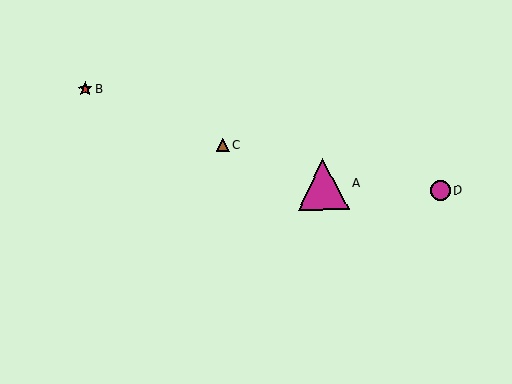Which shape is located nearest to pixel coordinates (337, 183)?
The magenta triangle (labeled A) at (323, 185) is nearest to that location.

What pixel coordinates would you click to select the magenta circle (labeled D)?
Click at (440, 191) to select the magenta circle D.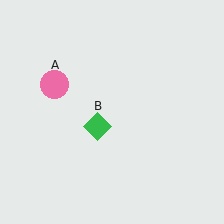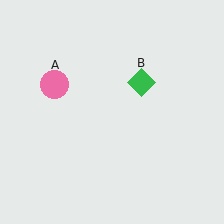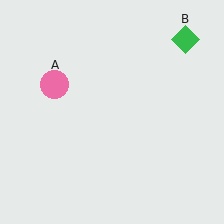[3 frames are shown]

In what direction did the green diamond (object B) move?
The green diamond (object B) moved up and to the right.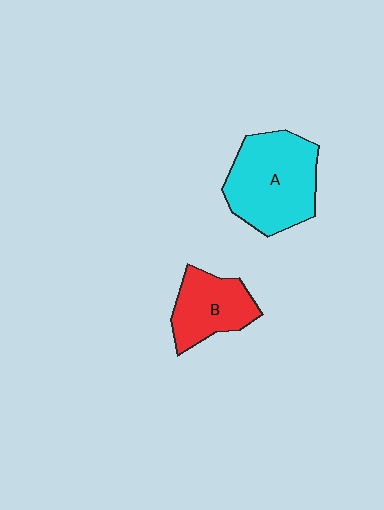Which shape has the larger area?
Shape A (cyan).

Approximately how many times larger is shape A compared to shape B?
Approximately 1.6 times.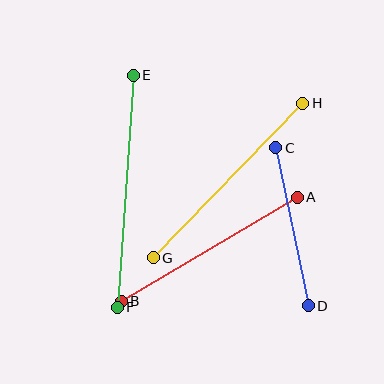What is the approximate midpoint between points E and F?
The midpoint is at approximately (125, 191) pixels.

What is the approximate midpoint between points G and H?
The midpoint is at approximately (228, 180) pixels.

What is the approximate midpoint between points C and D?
The midpoint is at approximately (292, 227) pixels.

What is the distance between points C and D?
The distance is approximately 161 pixels.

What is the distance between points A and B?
The distance is approximately 204 pixels.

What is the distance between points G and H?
The distance is approximately 215 pixels.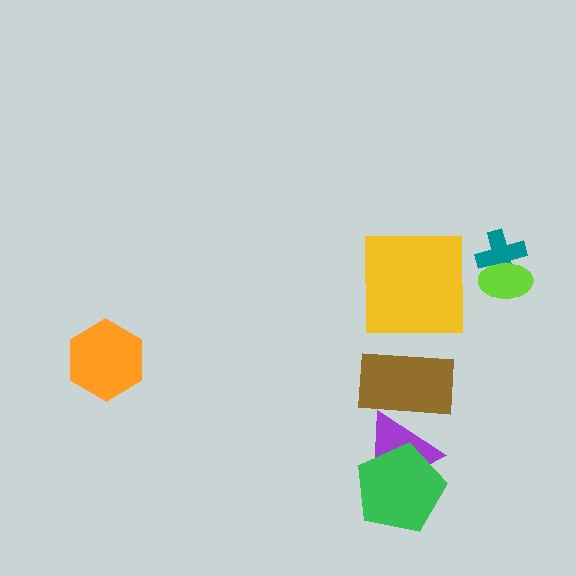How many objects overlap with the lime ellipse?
1 object overlaps with the lime ellipse.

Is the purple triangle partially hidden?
Yes, it is partially covered by another shape.